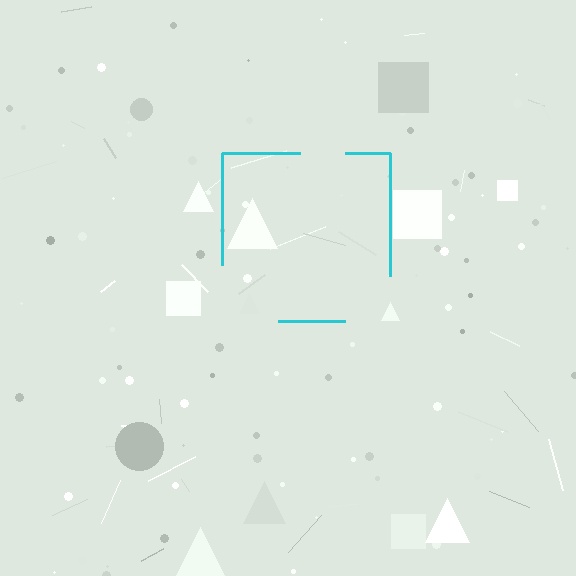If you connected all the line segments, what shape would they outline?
They would outline a square.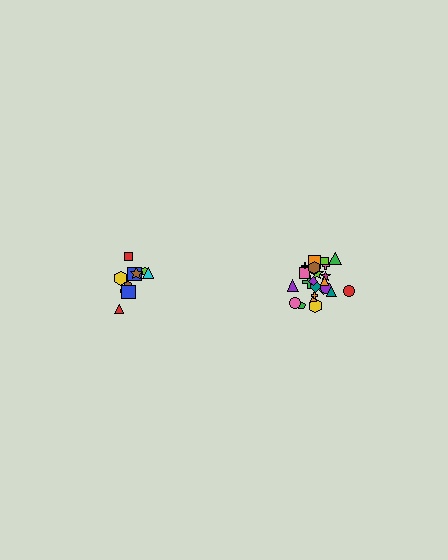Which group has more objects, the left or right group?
The right group.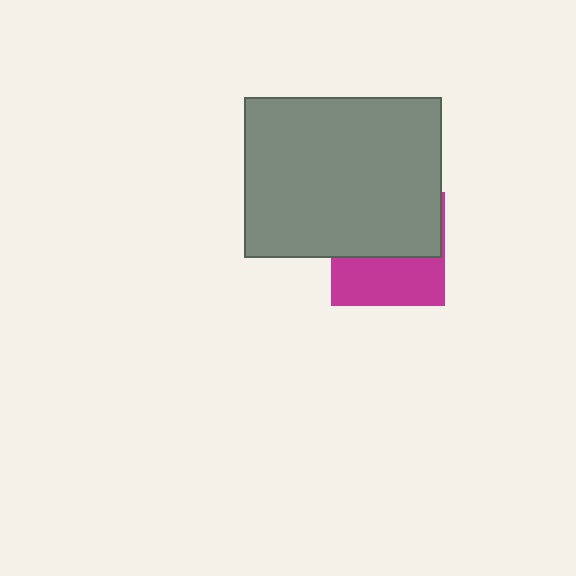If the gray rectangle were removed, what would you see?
You would see the complete magenta square.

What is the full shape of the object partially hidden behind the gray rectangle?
The partially hidden object is a magenta square.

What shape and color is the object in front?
The object in front is a gray rectangle.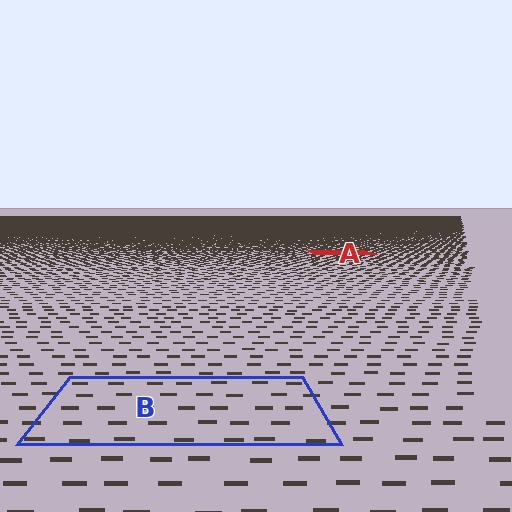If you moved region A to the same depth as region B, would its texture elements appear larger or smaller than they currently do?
They would appear larger. At a closer depth, the same texture elements are projected at a bigger on-screen size.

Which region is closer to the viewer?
Region B is closer. The texture elements there are larger and more spread out.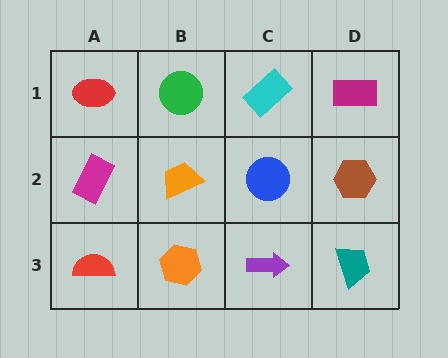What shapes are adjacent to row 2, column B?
A green circle (row 1, column B), an orange hexagon (row 3, column B), a magenta rectangle (row 2, column A), a blue circle (row 2, column C).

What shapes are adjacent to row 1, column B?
An orange trapezoid (row 2, column B), a red ellipse (row 1, column A), a cyan rectangle (row 1, column C).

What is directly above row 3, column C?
A blue circle.